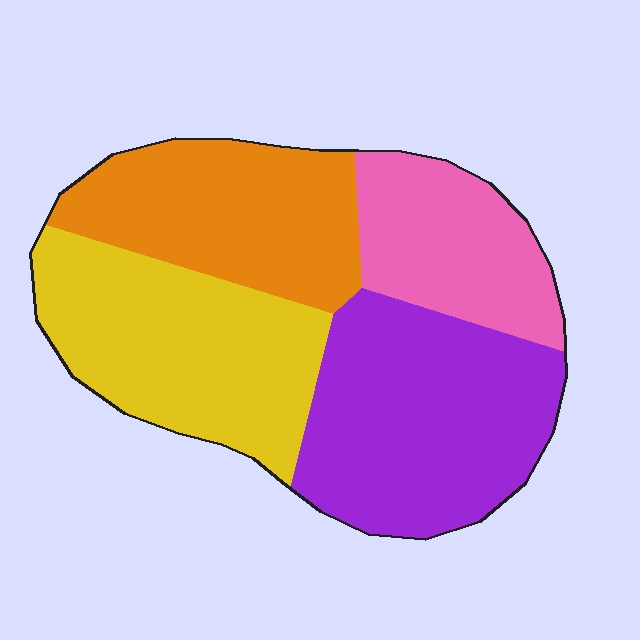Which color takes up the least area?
Pink, at roughly 15%.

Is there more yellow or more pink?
Yellow.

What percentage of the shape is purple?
Purple takes up about one third (1/3) of the shape.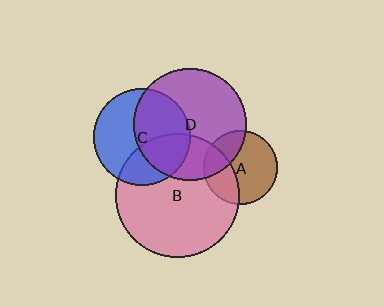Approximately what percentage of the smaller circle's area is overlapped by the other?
Approximately 30%.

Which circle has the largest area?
Circle B (pink).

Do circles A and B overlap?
Yes.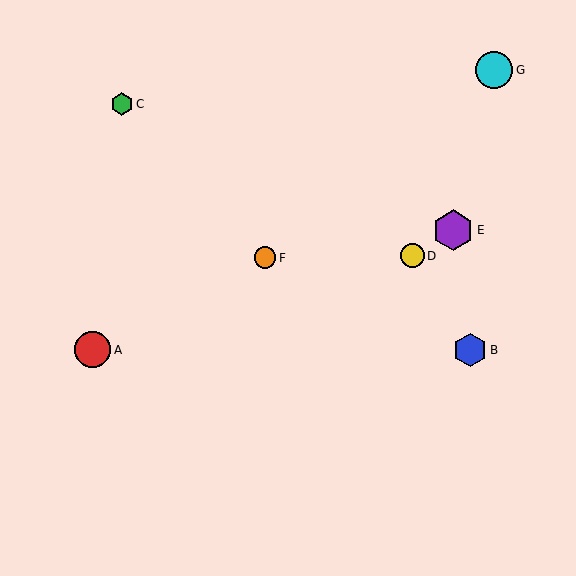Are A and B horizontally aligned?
Yes, both are at y≈350.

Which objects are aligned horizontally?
Objects A, B are aligned horizontally.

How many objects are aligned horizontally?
2 objects (A, B) are aligned horizontally.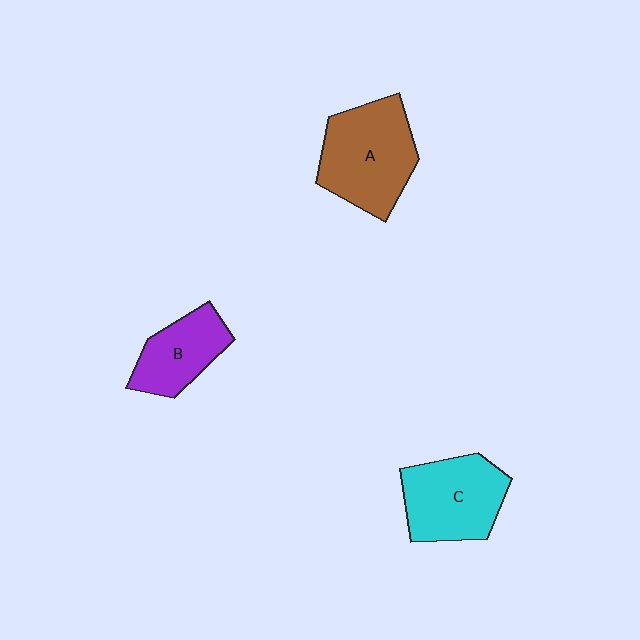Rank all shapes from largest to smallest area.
From largest to smallest: A (brown), C (cyan), B (purple).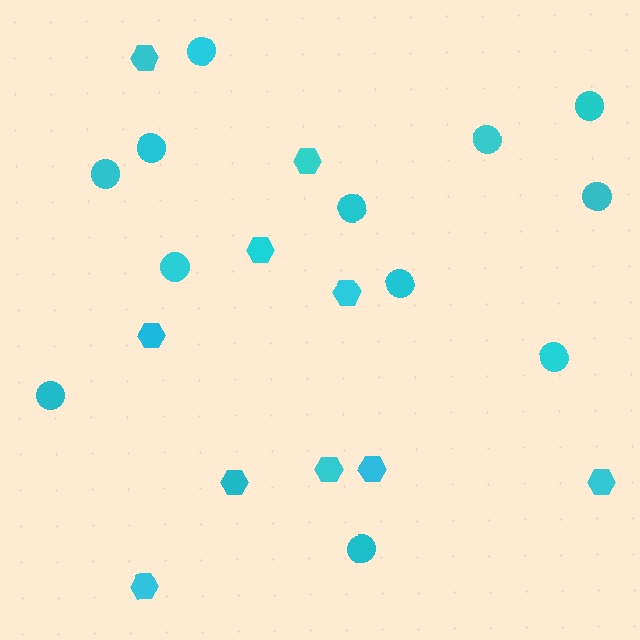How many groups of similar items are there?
There are 2 groups: one group of hexagons (10) and one group of circles (12).